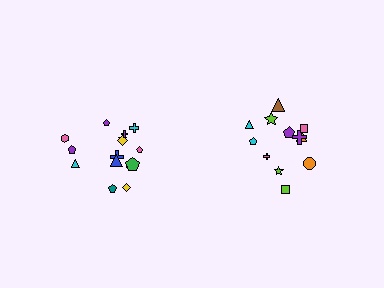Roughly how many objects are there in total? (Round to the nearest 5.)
Roughly 25 objects in total.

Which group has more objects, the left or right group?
The left group.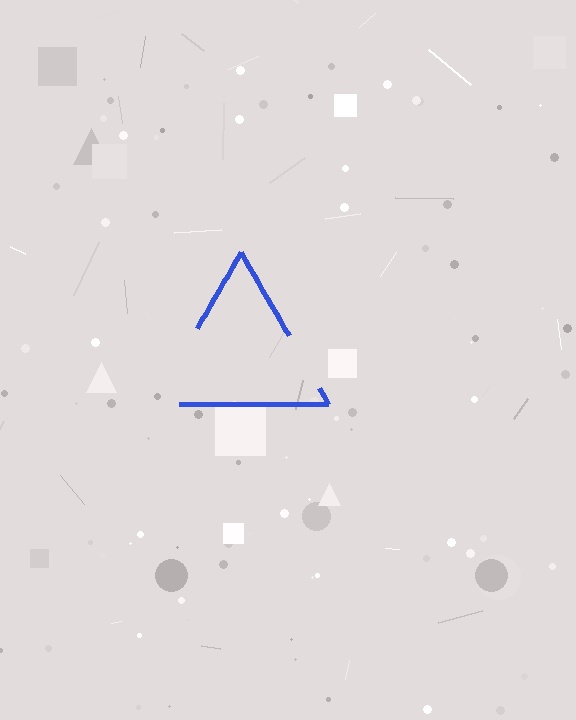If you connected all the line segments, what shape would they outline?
They would outline a triangle.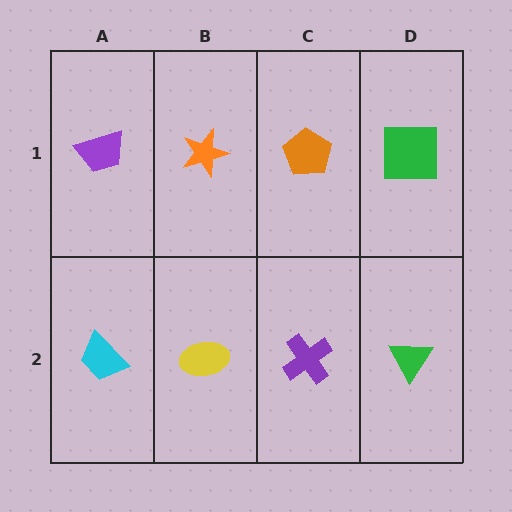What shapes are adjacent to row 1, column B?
A yellow ellipse (row 2, column B), a purple trapezoid (row 1, column A), an orange pentagon (row 1, column C).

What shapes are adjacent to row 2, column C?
An orange pentagon (row 1, column C), a yellow ellipse (row 2, column B), a green triangle (row 2, column D).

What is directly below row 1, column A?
A cyan trapezoid.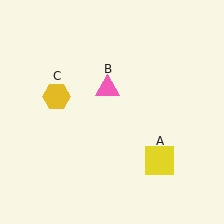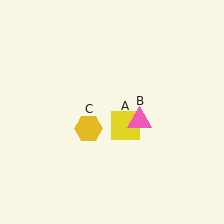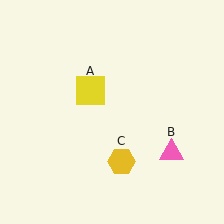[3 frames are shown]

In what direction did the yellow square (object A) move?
The yellow square (object A) moved up and to the left.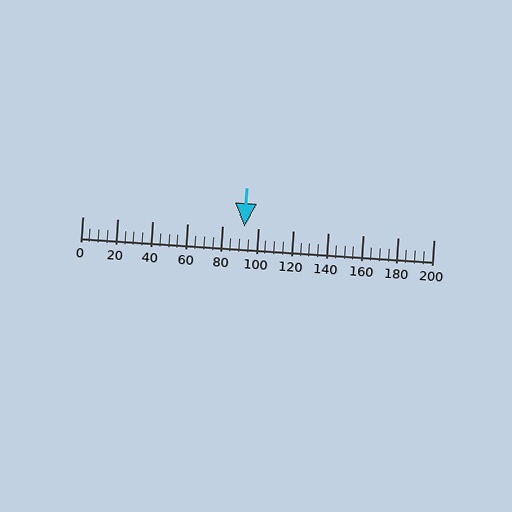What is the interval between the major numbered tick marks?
The major tick marks are spaced 20 units apart.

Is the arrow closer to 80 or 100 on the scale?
The arrow is closer to 100.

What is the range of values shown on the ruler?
The ruler shows values from 0 to 200.